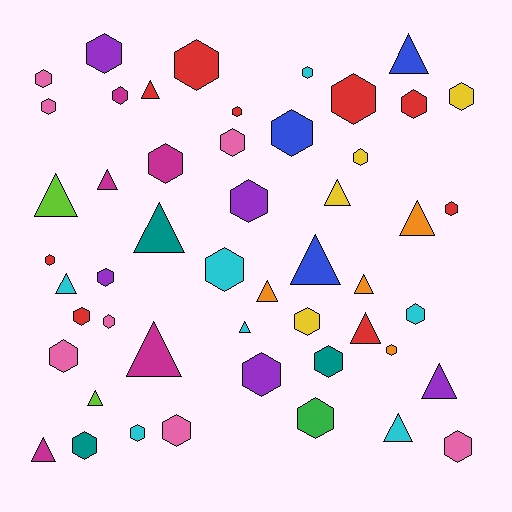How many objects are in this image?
There are 50 objects.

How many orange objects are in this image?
There are 4 orange objects.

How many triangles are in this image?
There are 18 triangles.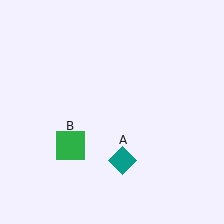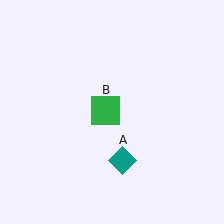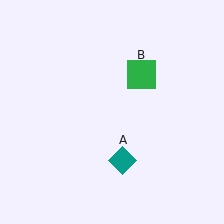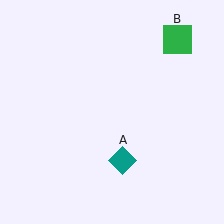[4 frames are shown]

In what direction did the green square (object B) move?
The green square (object B) moved up and to the right.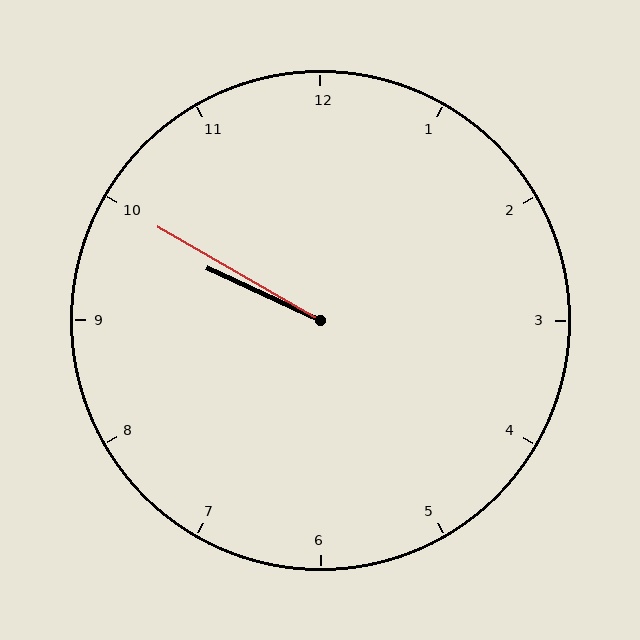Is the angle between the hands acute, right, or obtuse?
It is acute.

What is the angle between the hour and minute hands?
Approximately 5 degrees.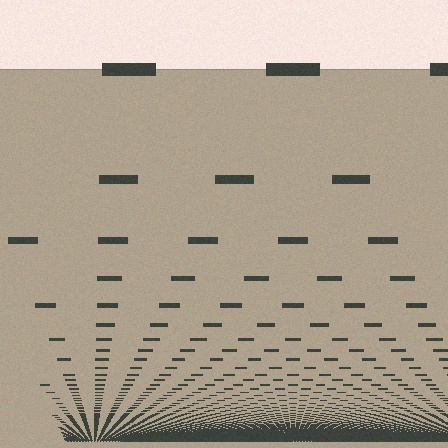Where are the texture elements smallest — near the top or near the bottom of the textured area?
Near the bottom.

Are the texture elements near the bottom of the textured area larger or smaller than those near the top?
Smaller. The gradient is inverted — elements near the bottom are smaller and denser.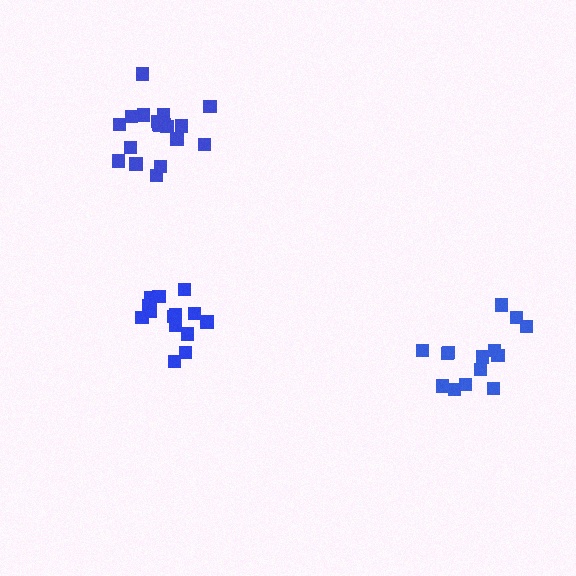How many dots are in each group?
Group 1: 14 dots, Group 2: 19 dots, Group 3: 14 dots (47 total).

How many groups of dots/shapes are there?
There are 3 groups.